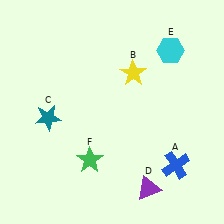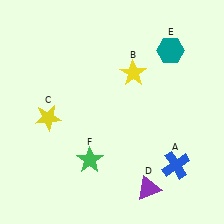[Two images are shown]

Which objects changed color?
C changed from teal to yellow. E changed from cyan to teal.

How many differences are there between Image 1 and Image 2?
There are 2 differences between the two images.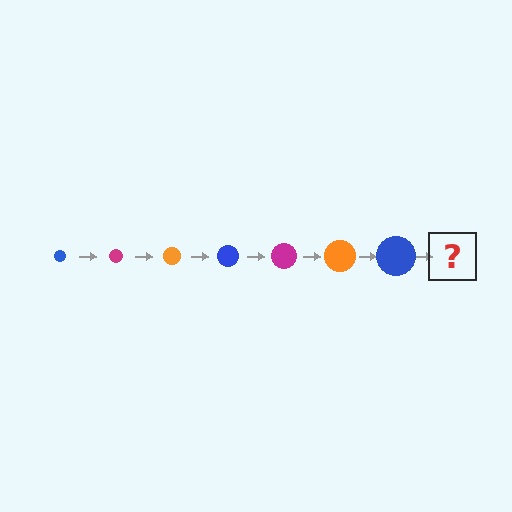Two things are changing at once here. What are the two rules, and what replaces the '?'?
The two rules are that the circle grows larger each step and the color cycles through blue, magenta, and orange. The '?' should be a magenta circle, larger than the previous one.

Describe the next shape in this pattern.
It should be a magenta circle, larger than the previous one.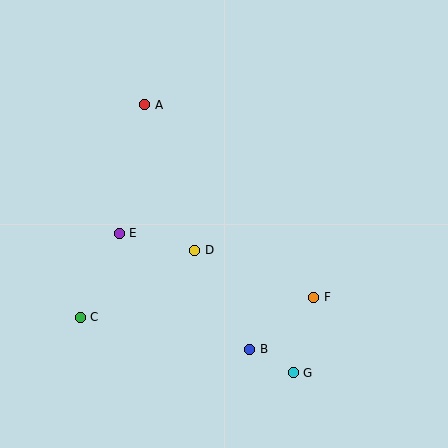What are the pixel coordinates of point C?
Point C is at (80, 317).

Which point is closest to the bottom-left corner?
Point C is closest to the bottom-left corner.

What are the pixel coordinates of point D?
Point D is at (195, 250).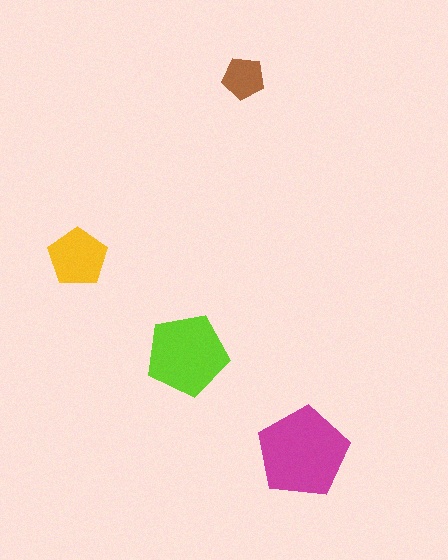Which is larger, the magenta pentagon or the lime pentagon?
The magenta one.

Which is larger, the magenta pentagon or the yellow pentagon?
The magenta one.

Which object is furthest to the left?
The yellow pentagon is leftmost.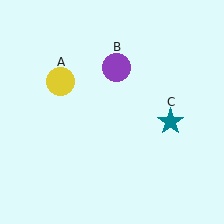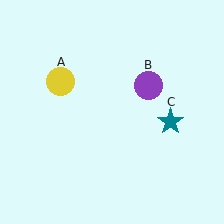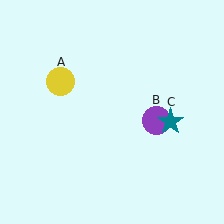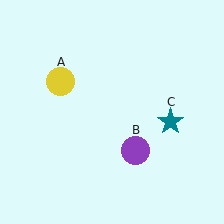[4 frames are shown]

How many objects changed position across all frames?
1 object changed position: purple circle (object B).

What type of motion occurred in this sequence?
The purple circle (object B) rotated clockwise around the center of the scene.